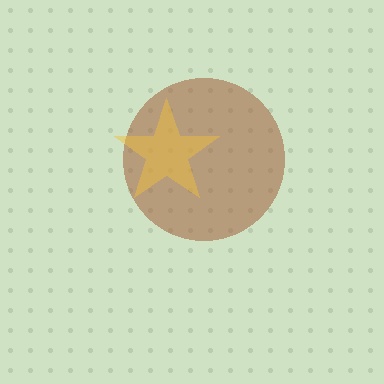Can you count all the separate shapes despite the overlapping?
Yes, there are 2 separate shapes.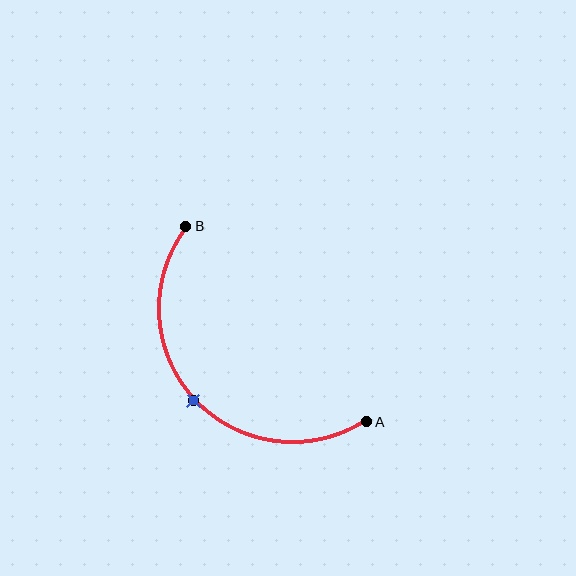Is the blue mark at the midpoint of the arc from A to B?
Yes. The blue mark lies on the arc at equal arc-length from both A and B — it is the arc midpoint.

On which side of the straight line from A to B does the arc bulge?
The arc bulges below and to the left of the straight line connecting A and B.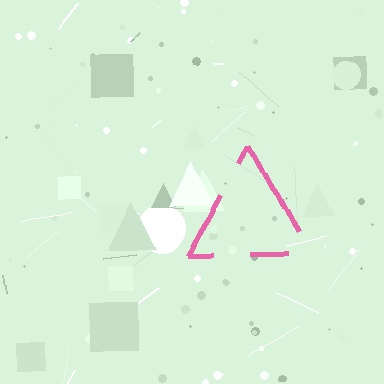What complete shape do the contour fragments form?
The contour fragments form a triangle.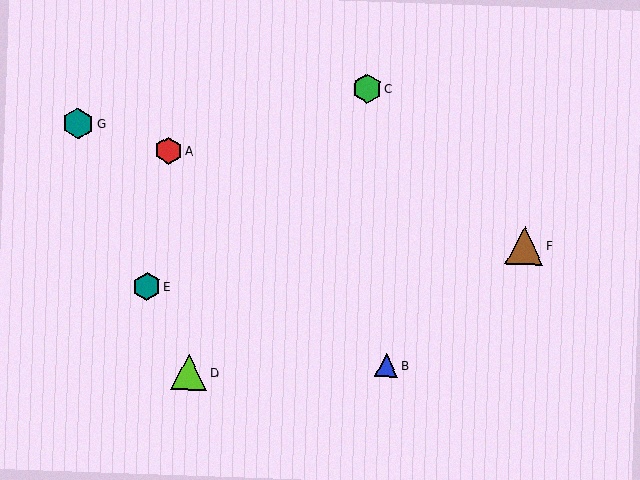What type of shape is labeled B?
Shape B is a blue triangle.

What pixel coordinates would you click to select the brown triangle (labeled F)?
Click at (525, 245) to select the brown triangle F.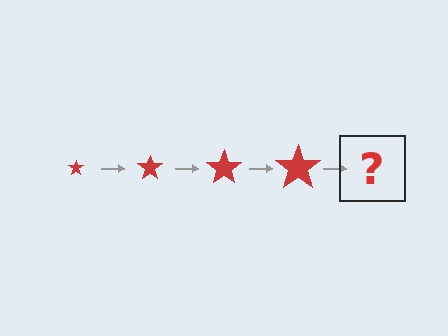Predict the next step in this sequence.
The next step is a red star, larger than the previous one.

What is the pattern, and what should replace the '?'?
The pattern is that the star gets progressively larger each step. The '?' should be a red star, larger than the previous one.